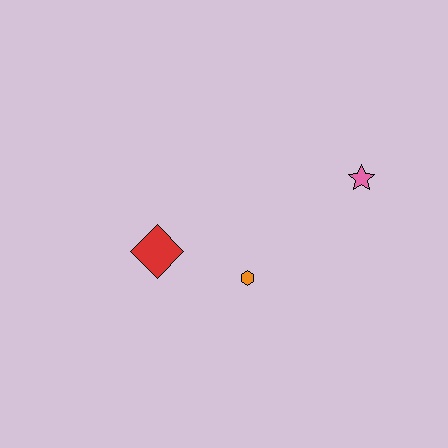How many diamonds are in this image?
There is 1 diamond.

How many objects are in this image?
There are 3 objects.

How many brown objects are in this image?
There are no brown objects.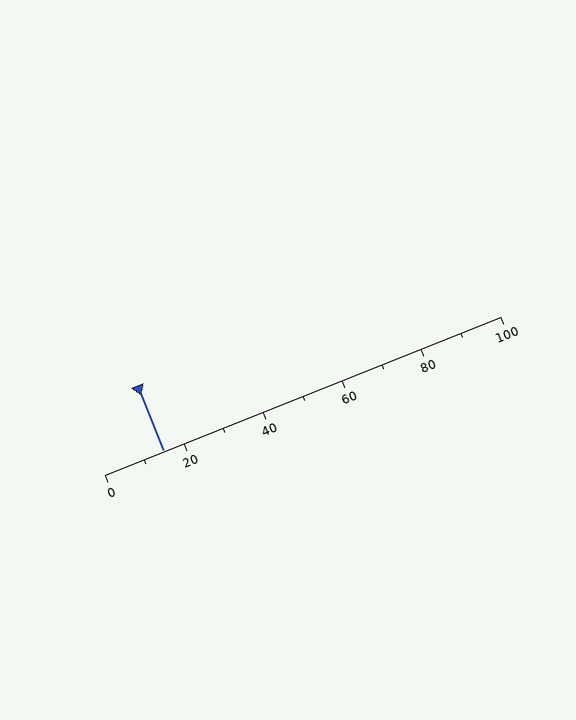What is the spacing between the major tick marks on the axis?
The major ticks are spaced 20 apart.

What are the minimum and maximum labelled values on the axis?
The axis runs from 0 to 100.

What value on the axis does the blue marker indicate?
The marker indicates approximately 15.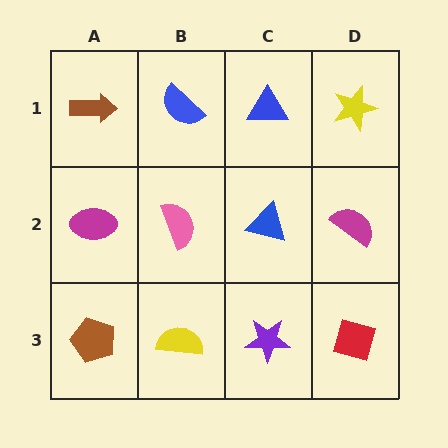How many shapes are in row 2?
4 shapes.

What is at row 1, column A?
A brown arrow.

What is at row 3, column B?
A yellow semicircle.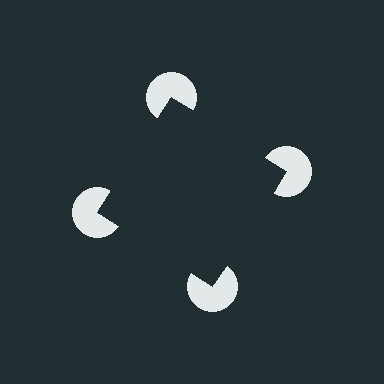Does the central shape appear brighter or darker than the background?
It typically appears slightly darker than the background, even though no actual brightness change is drawn.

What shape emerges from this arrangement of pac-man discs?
An illusory square — its edges are inferred from the aligned wedge cuts in the pac-man discs, not physically drawn.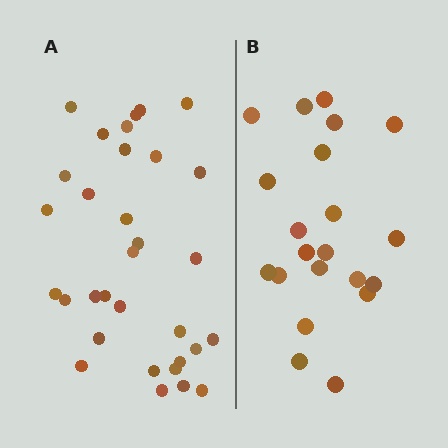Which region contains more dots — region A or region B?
Region A (the left region) has more dots.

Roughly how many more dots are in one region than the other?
Region A has roughly 12 or so more dots than region B.